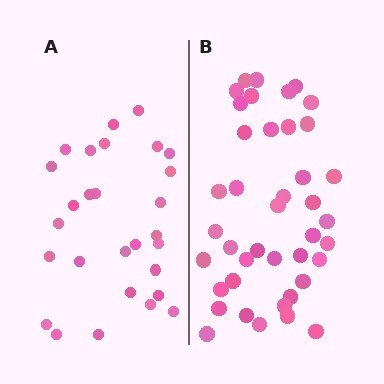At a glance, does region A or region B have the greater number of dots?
Region B (the right region) has more dots.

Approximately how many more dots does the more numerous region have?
Region B has approximately 15 more dots than region A.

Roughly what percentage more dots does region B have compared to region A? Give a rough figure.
About 45% more.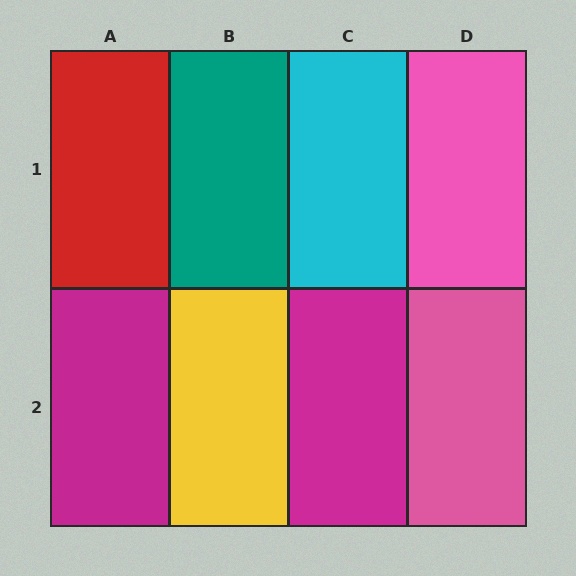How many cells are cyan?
1 cell is cyan.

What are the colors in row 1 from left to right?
Red, teal, cyan, pink.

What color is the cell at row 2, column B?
Yellow.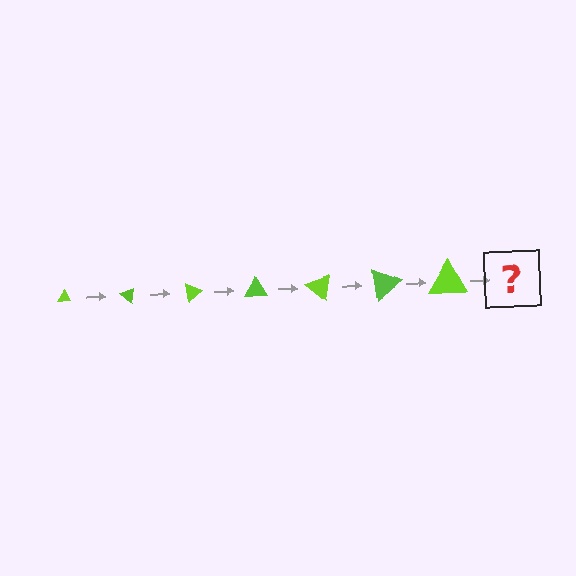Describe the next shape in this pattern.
It should be a triangle, larger than the previous one and rotated 280 degrees from the start.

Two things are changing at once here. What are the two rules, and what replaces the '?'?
The two rules are that the triangle grows larger each step and it rotates 40 degrees each step. The '?' should be a triangle, larger than the previous one and rotated 280 degrees from the start.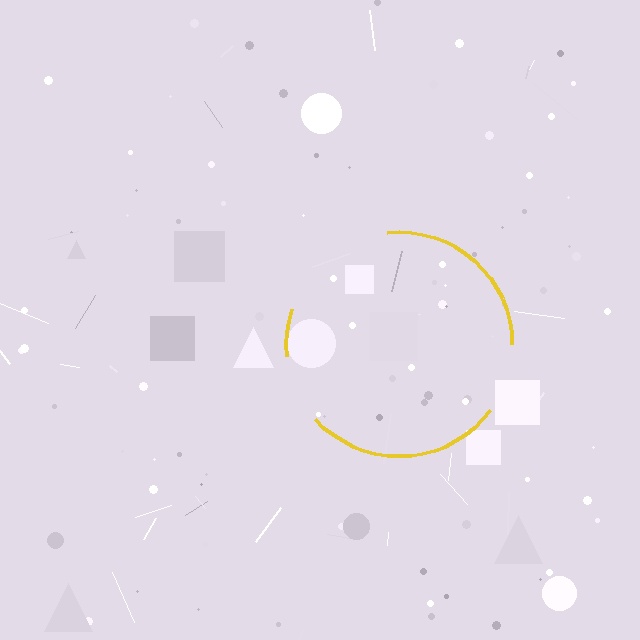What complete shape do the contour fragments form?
The contour fragments form a circle.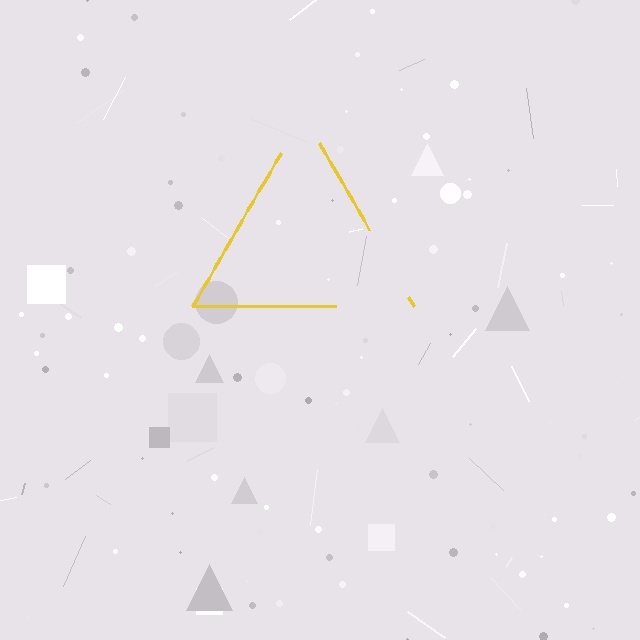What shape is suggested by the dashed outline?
The dashed outline suggests a triangle.